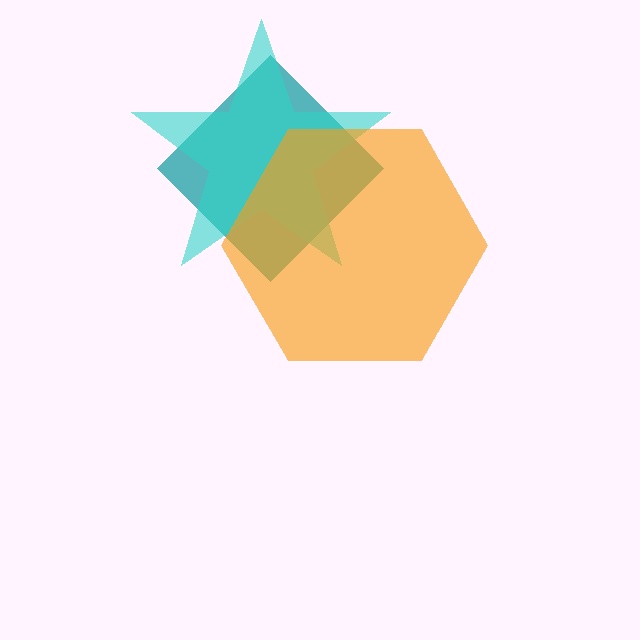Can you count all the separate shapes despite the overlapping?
Yes, there are 3 separate shapes.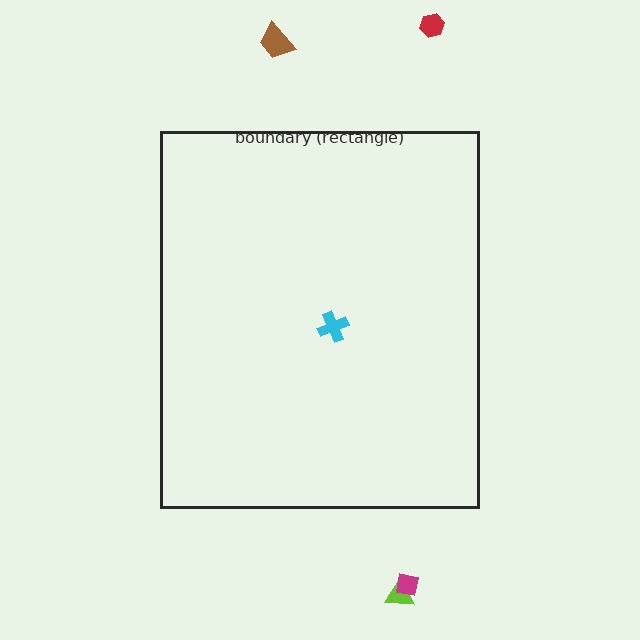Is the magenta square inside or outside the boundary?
Outside.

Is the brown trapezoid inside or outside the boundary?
Outside.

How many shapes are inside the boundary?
1 inside, 4 outside.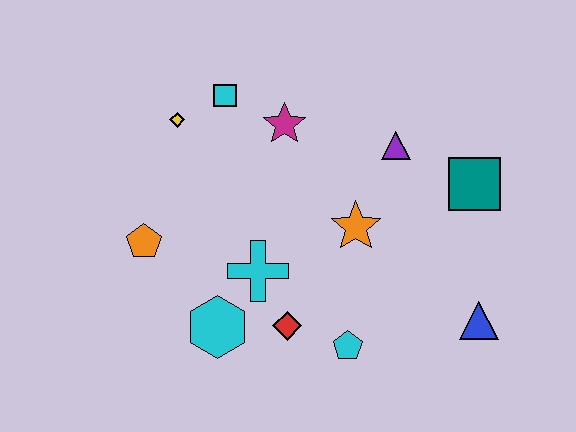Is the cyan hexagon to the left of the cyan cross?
Yes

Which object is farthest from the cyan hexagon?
The teal square is farthest from the cyan hexagon.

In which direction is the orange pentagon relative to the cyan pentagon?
The orange pentagon is to the left of the cyan pentagon.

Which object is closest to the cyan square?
The yellow diamond is closest to the cyan square.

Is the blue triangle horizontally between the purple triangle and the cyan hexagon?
No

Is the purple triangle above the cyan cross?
Yes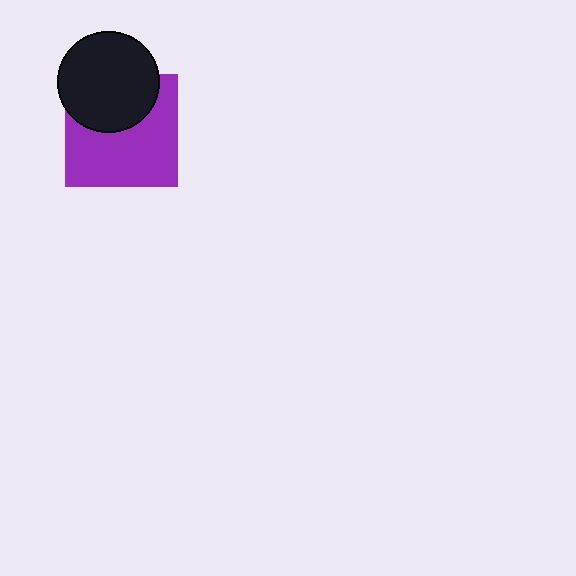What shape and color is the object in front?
The object in front is a black circle.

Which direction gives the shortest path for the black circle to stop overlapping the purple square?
Moving up gives the shortest separation.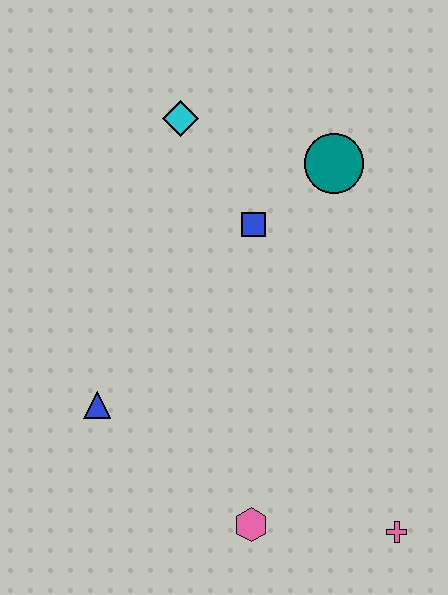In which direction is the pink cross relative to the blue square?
The pink cross is below the blue square.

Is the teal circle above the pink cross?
Yes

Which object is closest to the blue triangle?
The pink hexagon is closest to the blue triangle.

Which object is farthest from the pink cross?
The cyan diamond is farthest from the pink cross.